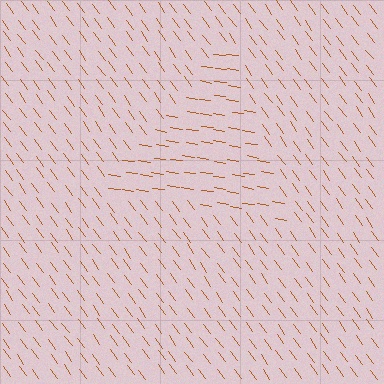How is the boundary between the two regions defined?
The boundary is defined purely by a change in line orientation (approximately 45 degrees difference). All lines are the same color and thickness.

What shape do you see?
I see a triangle.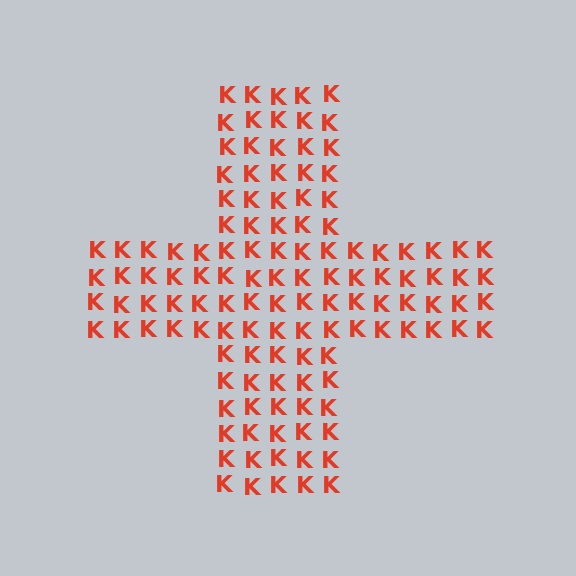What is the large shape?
The large shape is a cross.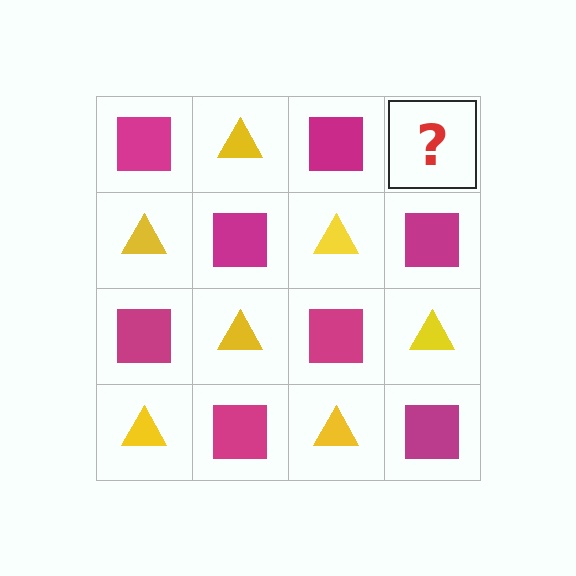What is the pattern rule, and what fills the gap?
The rule is that it alternates magenta square and yellow triangle in a checkerboard pattern. The gap should be filled with a yellow triangle.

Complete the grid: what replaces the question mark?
The question mark should be replaced with a yellow triangle.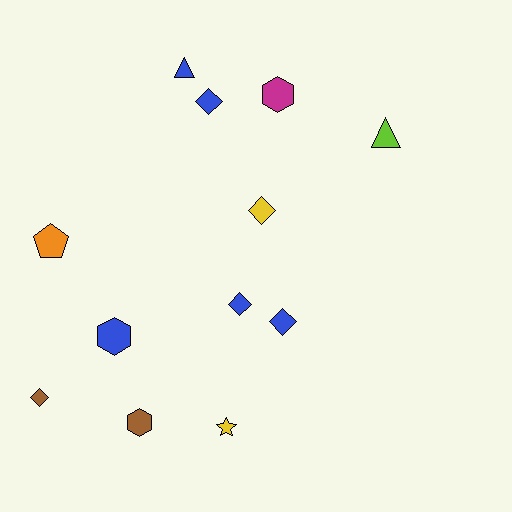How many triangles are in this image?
There are 2 triangles.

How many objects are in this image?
There are 12 objects.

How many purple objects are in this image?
There are no purple objects.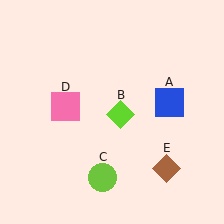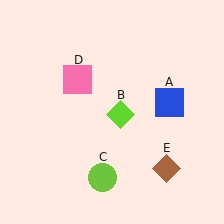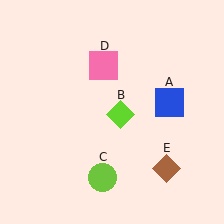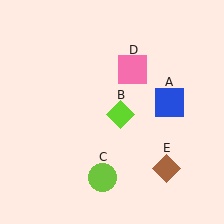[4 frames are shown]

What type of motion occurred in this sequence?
The pink square (object D) rotated clockwise around the center of the scene.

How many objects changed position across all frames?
1 object changed position: pink square (object D).